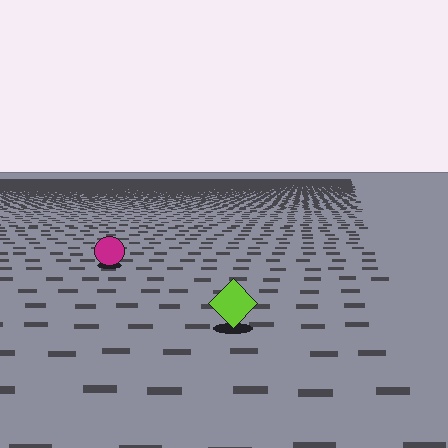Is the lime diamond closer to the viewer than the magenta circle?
Yes. The lime diamond is closer — you can tell from the texture gradient: the ground texture is coarser near it.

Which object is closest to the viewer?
The lime diamond is closest. The texture marks near it are larger and more spread out.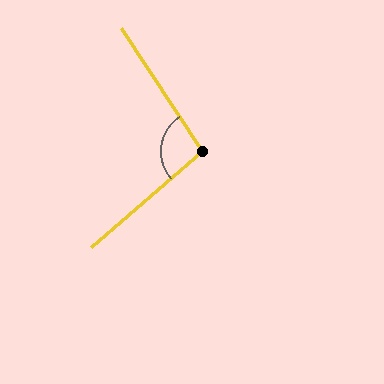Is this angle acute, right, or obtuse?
It is obtuse.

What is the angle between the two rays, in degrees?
Approximately 98 degrees.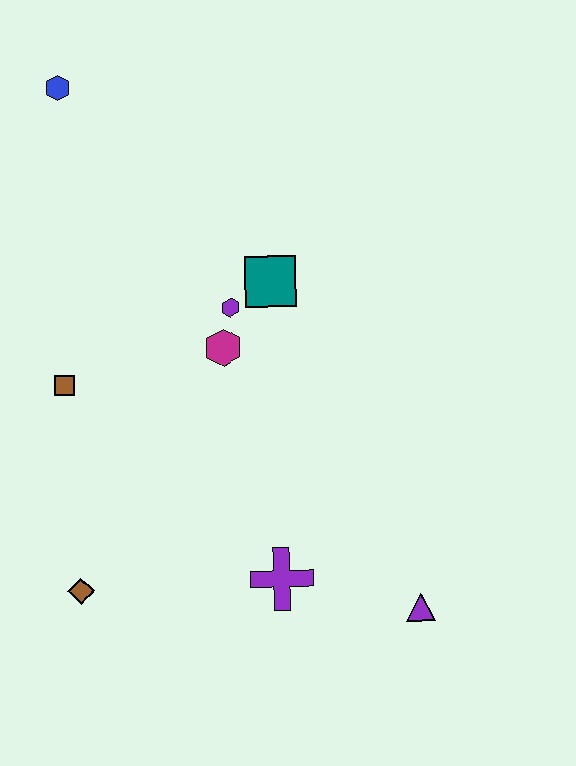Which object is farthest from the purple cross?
The blue hexagon is farthest from the purple cross.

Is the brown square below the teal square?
Yes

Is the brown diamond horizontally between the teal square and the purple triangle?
No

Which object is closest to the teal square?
The purple hexagon is closest to the teal square.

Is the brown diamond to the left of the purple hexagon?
Yes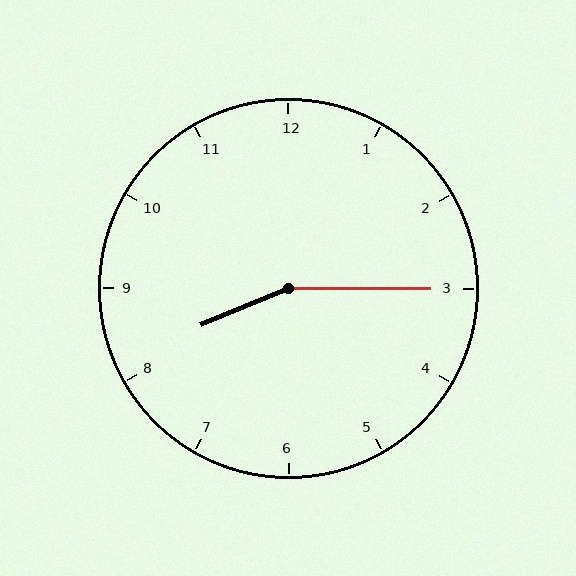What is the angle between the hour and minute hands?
Approximately 158 degrees.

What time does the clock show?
8:15.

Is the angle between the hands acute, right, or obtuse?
It is obtuse.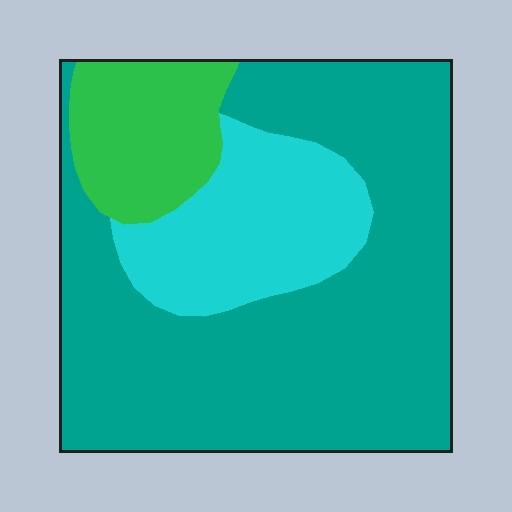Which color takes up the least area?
Green, at roughly 15%.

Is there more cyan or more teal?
Teal.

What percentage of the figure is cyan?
Cyan covers roughly 20% of the figure.